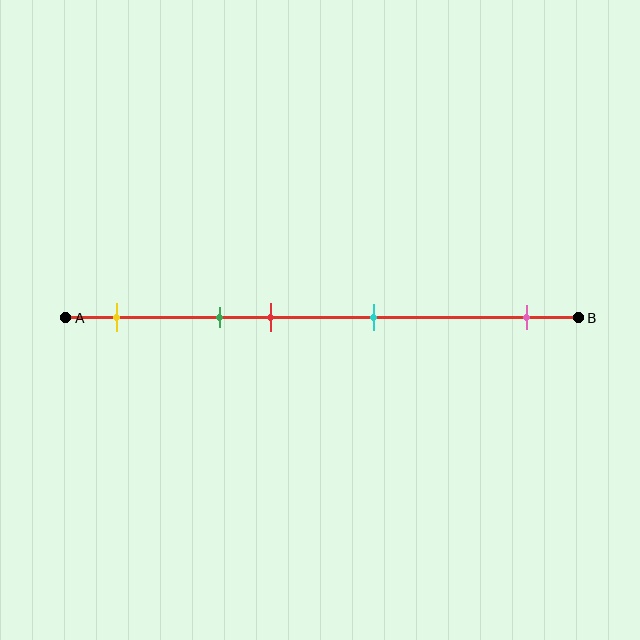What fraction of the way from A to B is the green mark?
The green mark is approximately 30% (0.3) of the way from A to B.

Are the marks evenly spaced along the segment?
No, the marks are not evenly spaced.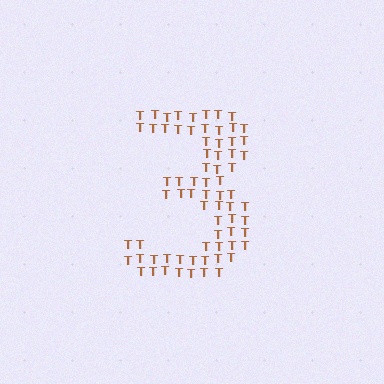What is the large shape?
The large shape is the digit 3.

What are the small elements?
The small elements are letter T's.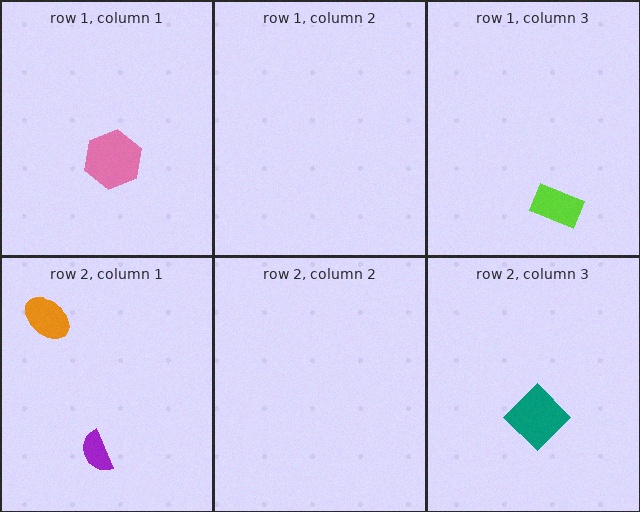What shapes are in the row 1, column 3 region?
The lime rectangle.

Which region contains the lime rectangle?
The row 1, column 3 region.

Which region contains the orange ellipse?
The row 2, column 1 region.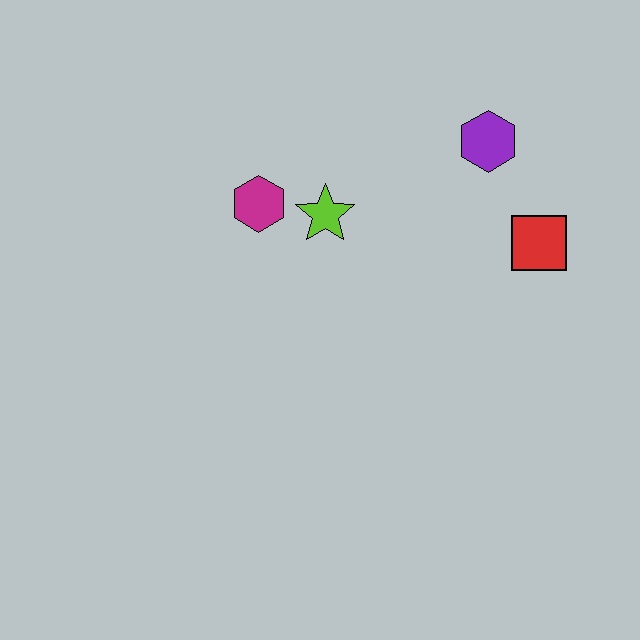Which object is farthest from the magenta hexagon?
The red square is farthest from the magenta hexagon.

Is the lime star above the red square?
Yes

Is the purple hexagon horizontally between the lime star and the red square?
Yes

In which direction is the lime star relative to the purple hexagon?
The lime star is to the left of the purple hexagon.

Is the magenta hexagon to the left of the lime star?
Yes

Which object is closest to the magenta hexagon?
The lime star is closest to the magenta hexagon.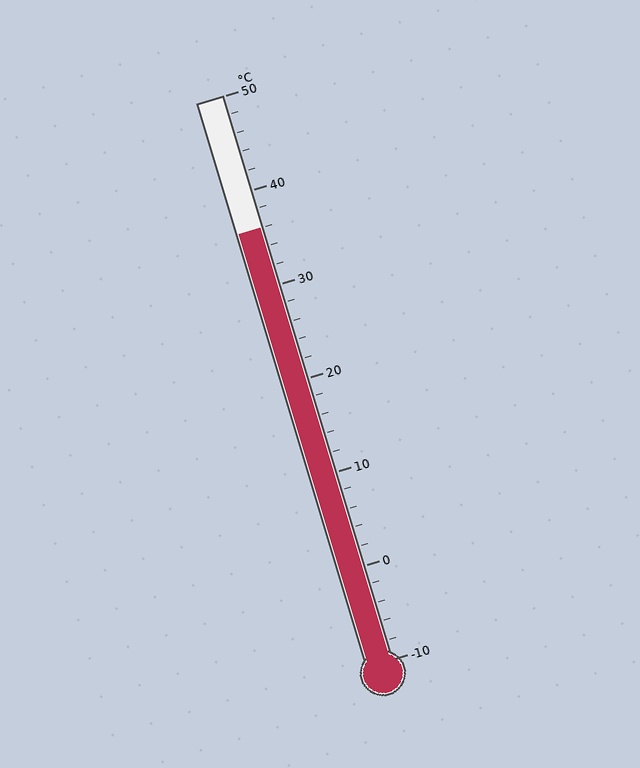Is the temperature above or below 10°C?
The temperature is above 10°C.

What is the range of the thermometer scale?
The thermometer scale ranges from -10°C to 50°C.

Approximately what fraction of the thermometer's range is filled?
The thermometer is filled to approximately 75% of its range.